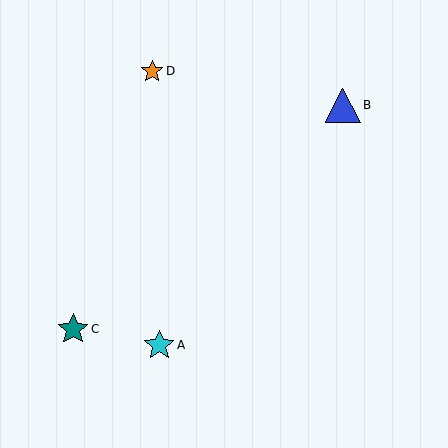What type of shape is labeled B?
Shape B is a blue triangle.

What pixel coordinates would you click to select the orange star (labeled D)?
Click at (152, 71) to select the orange star D.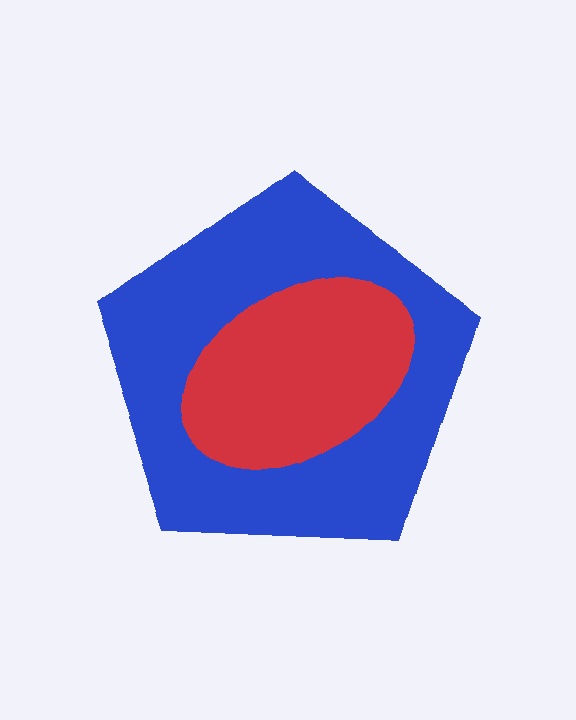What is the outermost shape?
The blue pentagon.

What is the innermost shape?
The red ellipse.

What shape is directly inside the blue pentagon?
The red ellipse.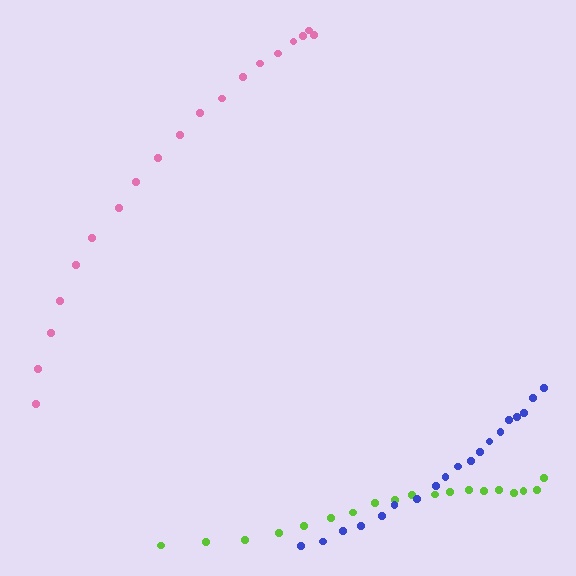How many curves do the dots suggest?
There are 3 distinct paths.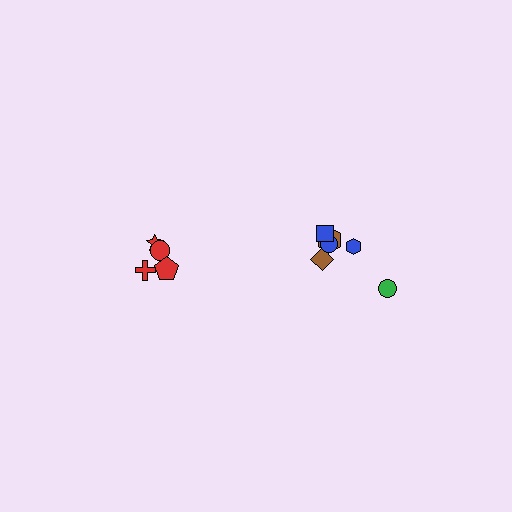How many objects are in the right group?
There are 6 objects.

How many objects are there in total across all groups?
There are 10 objects.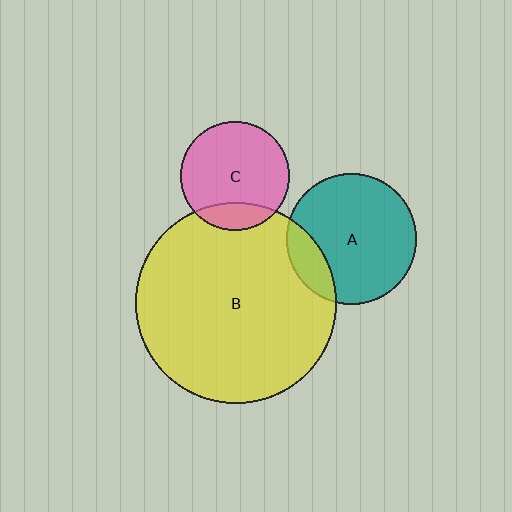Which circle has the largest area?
Circle B (yellow).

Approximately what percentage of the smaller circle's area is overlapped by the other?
Approximately 15%.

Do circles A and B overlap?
Yes.